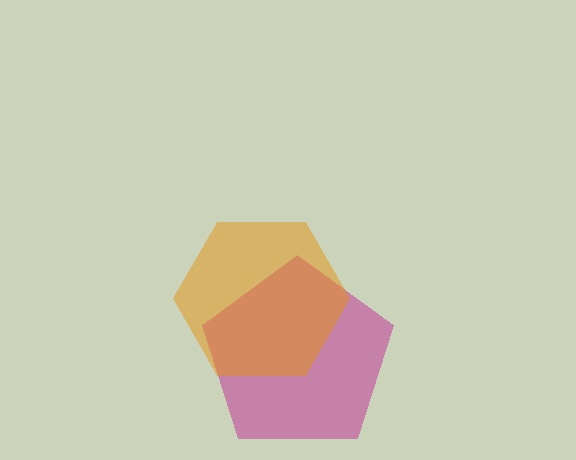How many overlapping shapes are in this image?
There are 2 overlapping shapes in the image.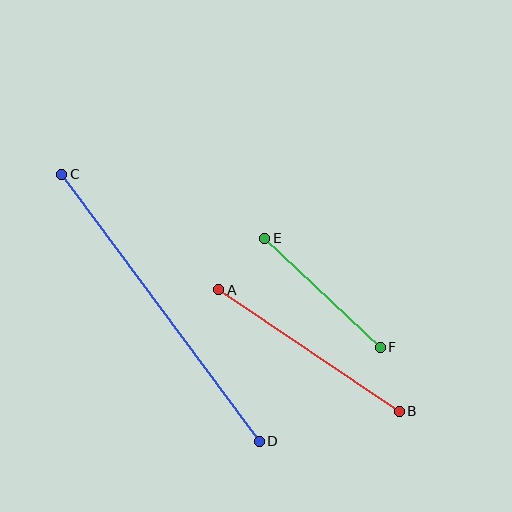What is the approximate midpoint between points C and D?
The midpoint is at approximately (160, 308) pixels.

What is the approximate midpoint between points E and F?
The midpoint is at approximately (322, 293) pixels.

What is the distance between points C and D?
The distance is approximately 332 pixels.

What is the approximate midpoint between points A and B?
The midpoint is at approximately (309, 351) pixels.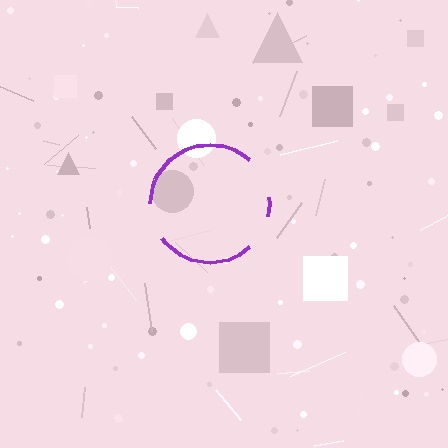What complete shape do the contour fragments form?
The contour fragments form a circle.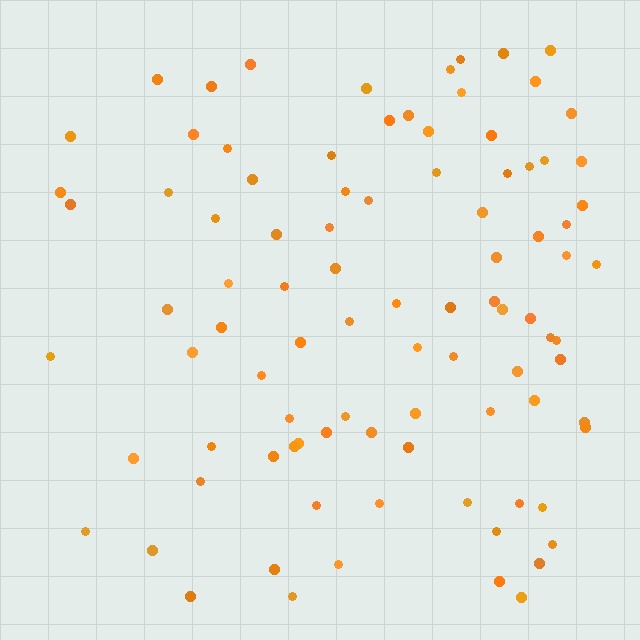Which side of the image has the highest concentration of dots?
The right.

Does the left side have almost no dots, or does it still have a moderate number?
Still a moderate number, just noticeably fewer than the right.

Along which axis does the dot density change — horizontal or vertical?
Horizontal.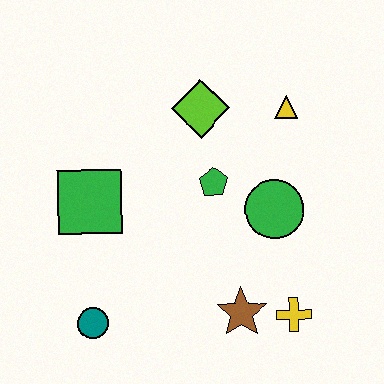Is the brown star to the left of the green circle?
Yes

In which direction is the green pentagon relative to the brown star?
The green pentagon is above the brown star.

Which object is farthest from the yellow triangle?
The teal circle is farthest from the yellow triangle.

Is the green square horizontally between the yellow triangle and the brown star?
No